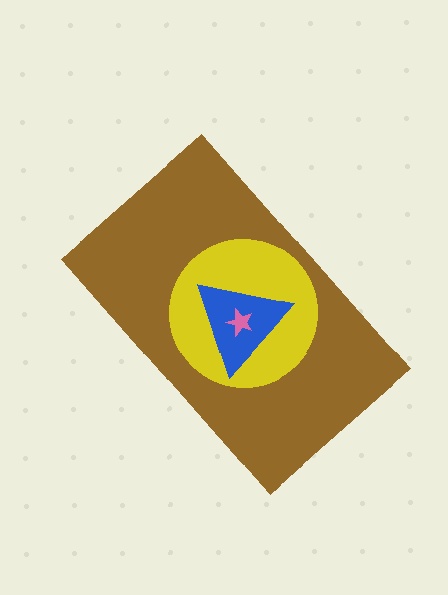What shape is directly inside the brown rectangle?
The yellow circle.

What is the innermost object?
The pink star.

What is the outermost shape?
The brown rectangle.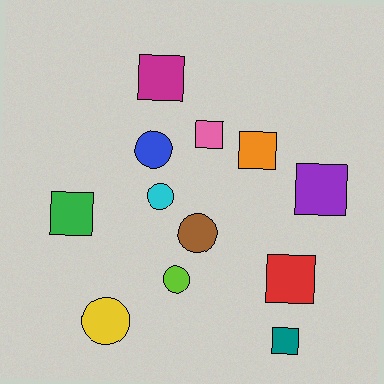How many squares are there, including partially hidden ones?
There are 7 squares.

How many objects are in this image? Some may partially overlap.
There are 12 objects.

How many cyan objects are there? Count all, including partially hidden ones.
There is 1 cyan object.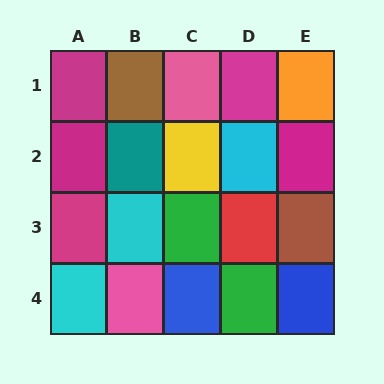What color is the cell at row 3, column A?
Magenta.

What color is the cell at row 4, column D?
Green.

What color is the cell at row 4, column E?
Blue.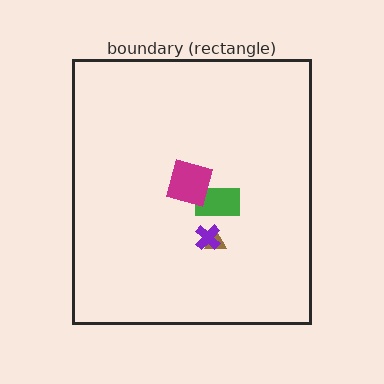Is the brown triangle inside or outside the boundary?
Inside.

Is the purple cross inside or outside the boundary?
Inside.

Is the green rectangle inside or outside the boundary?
Inside.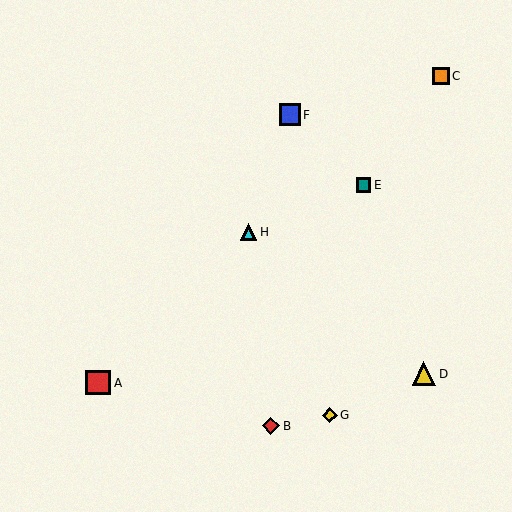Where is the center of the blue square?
The center of the blue square is at (290, 115).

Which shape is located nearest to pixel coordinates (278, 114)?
The blue square (labeled F) at (290, 115) is nearest to that location.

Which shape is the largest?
The red square (labeled A) is the largest.